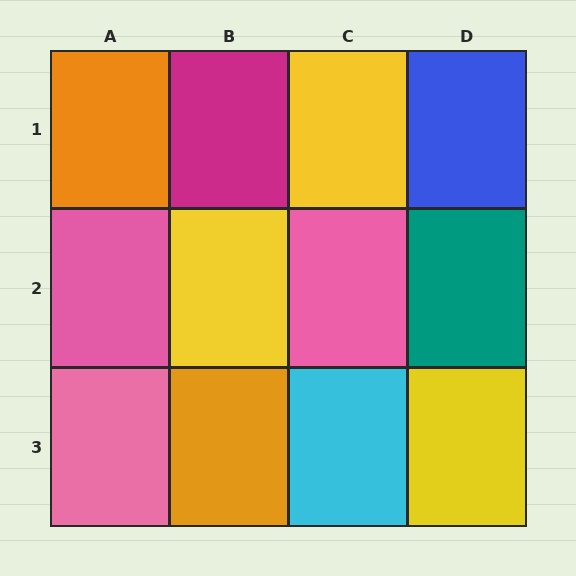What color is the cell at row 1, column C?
Yellow.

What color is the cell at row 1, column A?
Orange.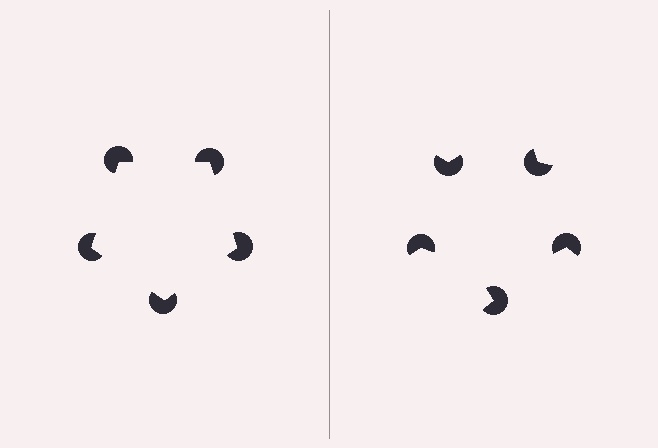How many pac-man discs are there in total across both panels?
10 — 5 on each side.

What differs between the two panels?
The pac-man discs are positioned identically on both sides; only the wedge orientations differ. On the left they align to a pentagon; on the right they are misaligned.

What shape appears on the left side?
An illusory pentagon.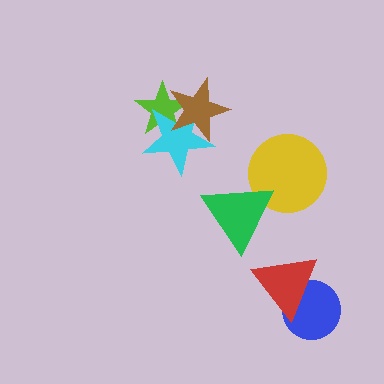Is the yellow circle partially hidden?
Yes, it is partially covered by another shape.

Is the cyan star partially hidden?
Yes, it is partially covered by another shape.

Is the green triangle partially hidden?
No, no other shape covers it.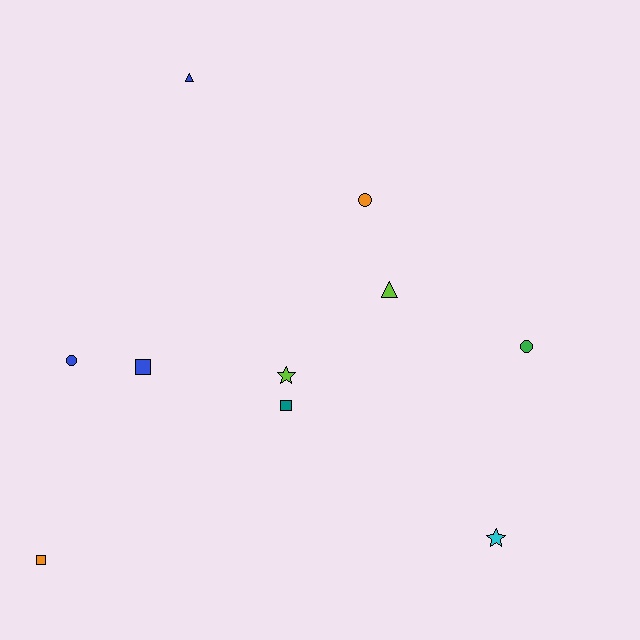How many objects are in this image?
There are 10 objects.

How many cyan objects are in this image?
There is 1 cyan object.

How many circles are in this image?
There are 3 circles.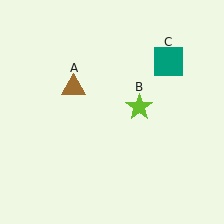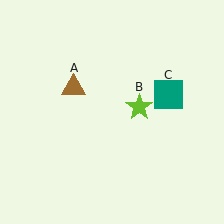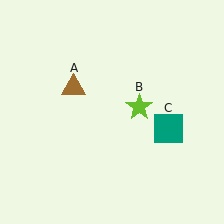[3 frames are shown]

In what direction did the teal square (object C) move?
The teal square (object C) moved down.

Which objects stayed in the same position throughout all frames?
Brown triangle (object A) and lime star (object B) remained stationary.